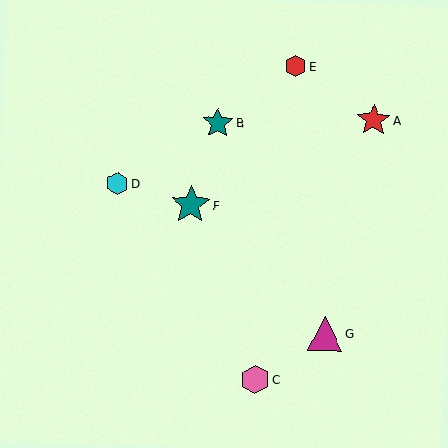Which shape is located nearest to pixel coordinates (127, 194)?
The cyan hexagon (labeled D) at (117, 183) is nearest to that location.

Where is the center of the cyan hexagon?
The center of the cyan hexagon is at (117, 183).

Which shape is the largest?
The teal star (labeled F) is the largest.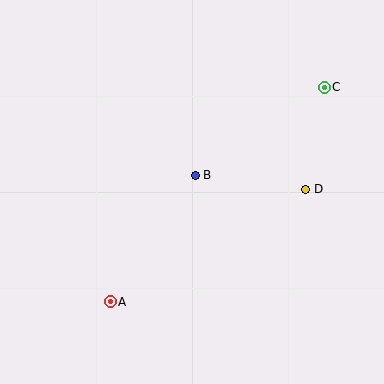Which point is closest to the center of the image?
Point B at (195, 175) is closest to the center.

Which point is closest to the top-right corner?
Point C is closest to the top-right corner.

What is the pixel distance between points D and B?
The distance between D and B is 111 pixels.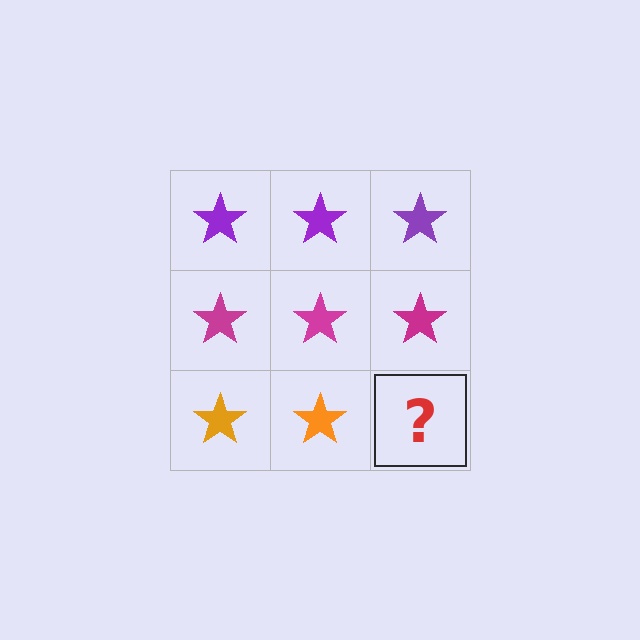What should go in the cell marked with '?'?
The missing cell should contain an orange star.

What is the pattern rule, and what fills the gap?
The rule is that each row has a consistent color. The gap should be filled with an orange star.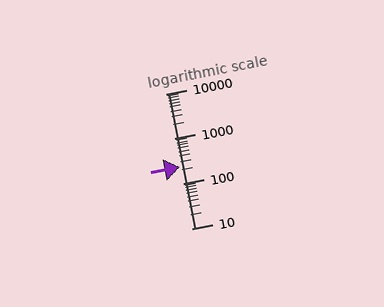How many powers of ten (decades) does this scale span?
The scale spans 3 decades, from 10 to 10000.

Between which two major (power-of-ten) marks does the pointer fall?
The pointer is between 100 and 1000.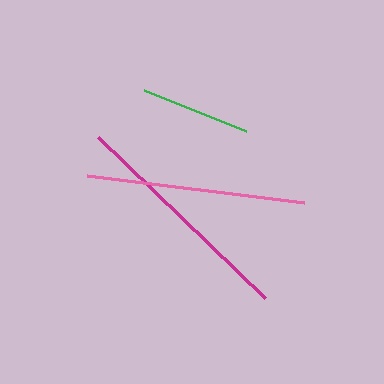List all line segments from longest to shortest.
From longest to shortest: magenta, pink, green.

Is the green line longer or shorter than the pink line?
The pink line is longer than the green line.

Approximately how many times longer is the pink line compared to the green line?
The pink line is approximately 2.0 times the length of the green line.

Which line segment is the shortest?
The green line is the shortest at approximately 110 pixels.